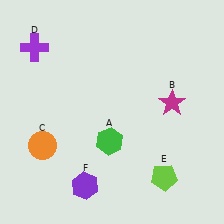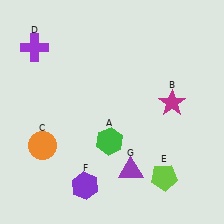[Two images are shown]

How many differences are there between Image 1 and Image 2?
There is 1 difference between the two images.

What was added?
A purple triangle (G) was added in Image 2.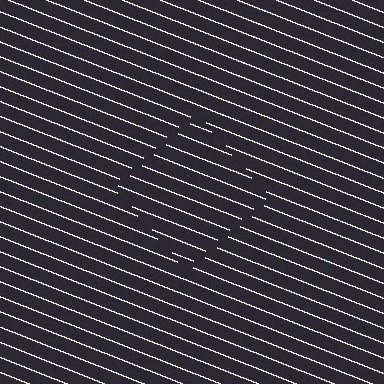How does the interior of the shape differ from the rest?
The interior of the shape contains the same grating, shifted by half a period — the contour is defined by the phase discontinuity where line-ends from the inner and outer gratings abut.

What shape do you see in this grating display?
An illusory square. The interior of the shape contains the same grating, shifted by half a period — the contour is defined by the phase discontinuity where line-ends from the inner and outer gratings abut.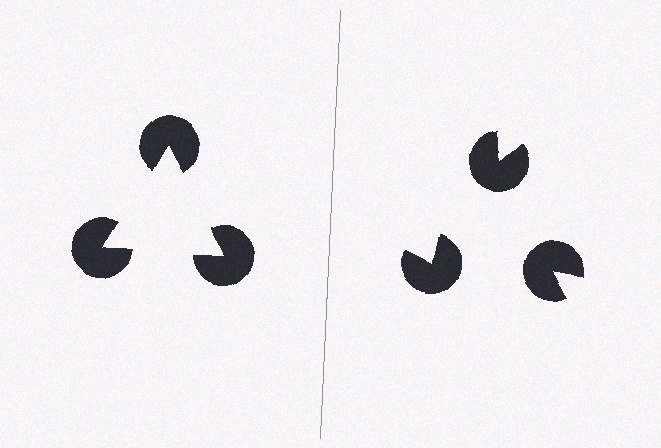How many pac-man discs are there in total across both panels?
6 — 3 on each side.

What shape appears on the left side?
An illusory triangle.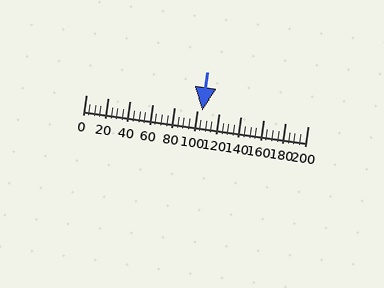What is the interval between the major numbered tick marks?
The major tick marks are spaced 20 units apart.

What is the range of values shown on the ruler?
The ruler shows values from 0 to 200.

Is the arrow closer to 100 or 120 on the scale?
The arrow is closer to 100.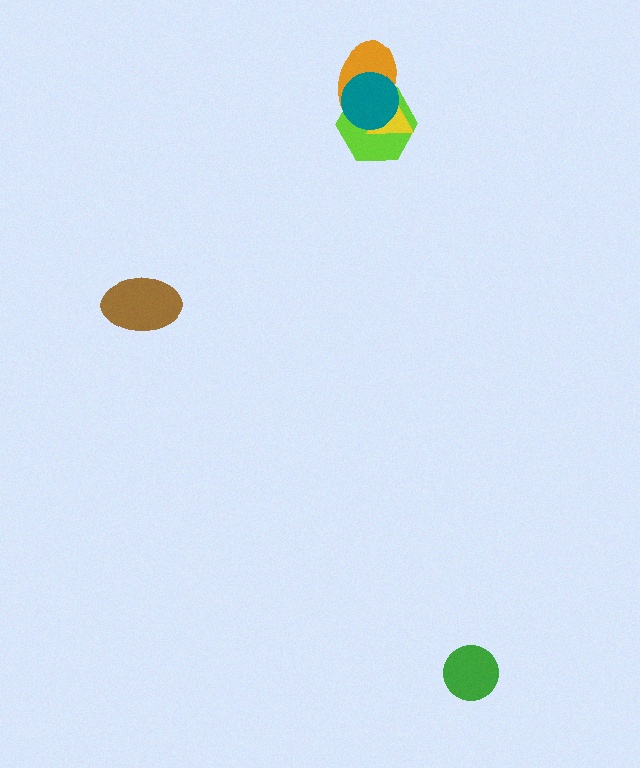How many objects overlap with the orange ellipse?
3 objects overlap with the orange ellipse.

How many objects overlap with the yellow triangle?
3 objects overlap with the yellow triangle.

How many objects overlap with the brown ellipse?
0 objects overlap with the brown ellipse.